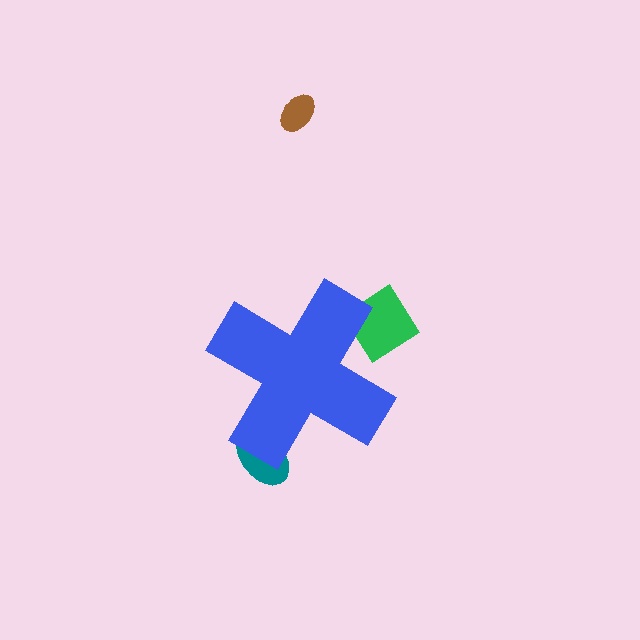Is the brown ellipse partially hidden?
No, the brown ellipse is fully visible.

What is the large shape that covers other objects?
A blue cross.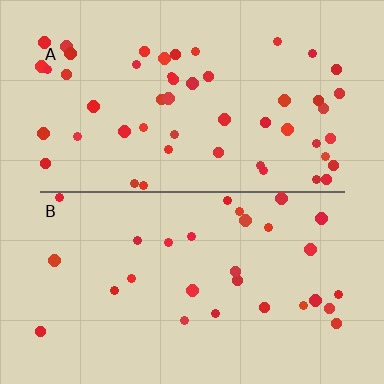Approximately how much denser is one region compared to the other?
Approximately 1.8× — region A over region B.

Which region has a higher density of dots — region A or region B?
A (the top).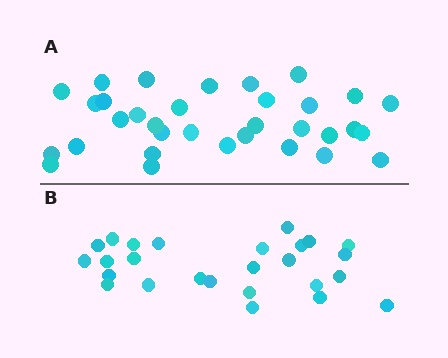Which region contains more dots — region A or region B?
Region A (the top region) has more dots.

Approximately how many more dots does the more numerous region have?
Region A has roughly 8 or so more dots than region B.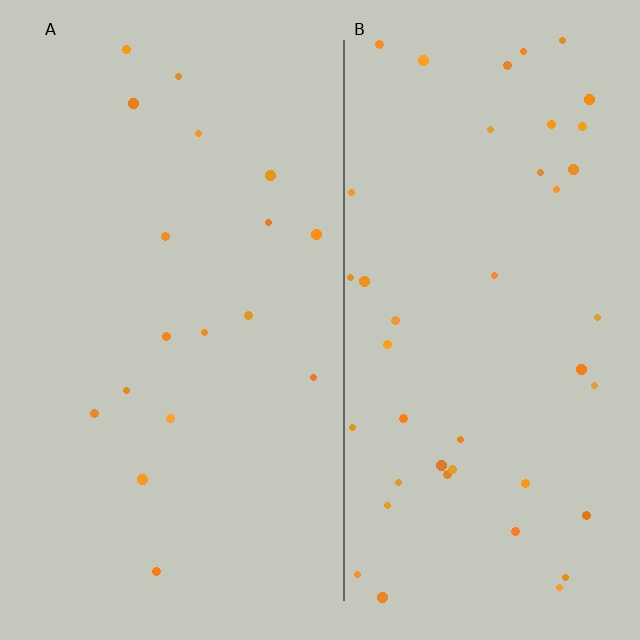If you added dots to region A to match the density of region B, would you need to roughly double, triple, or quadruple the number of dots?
Approximately triple.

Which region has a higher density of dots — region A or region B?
B (the right).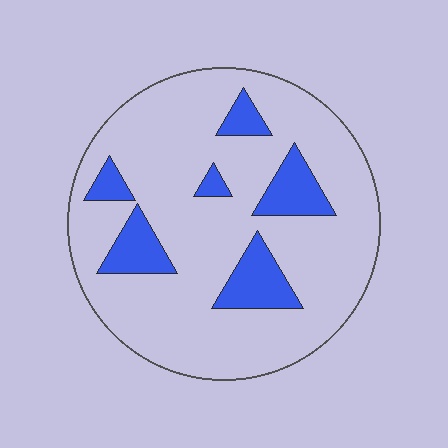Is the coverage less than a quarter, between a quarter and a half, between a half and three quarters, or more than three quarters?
Less than a quarter.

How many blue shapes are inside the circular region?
6.